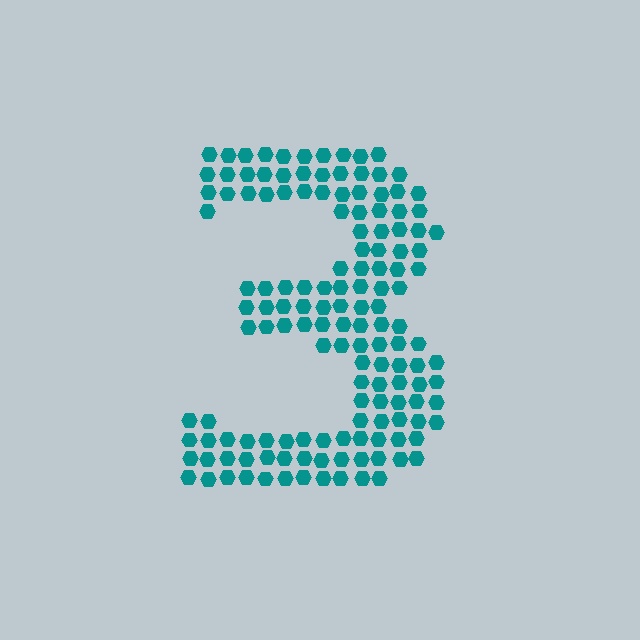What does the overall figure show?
The overall figure shows the digit 3.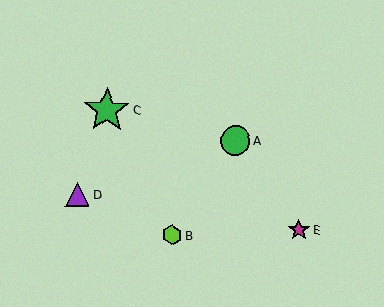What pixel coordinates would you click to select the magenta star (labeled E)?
Click at (299, 230) to select the magenta star E.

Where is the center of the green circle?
The center of the green circle is at (236, 141).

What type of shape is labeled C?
Shape C is a green star.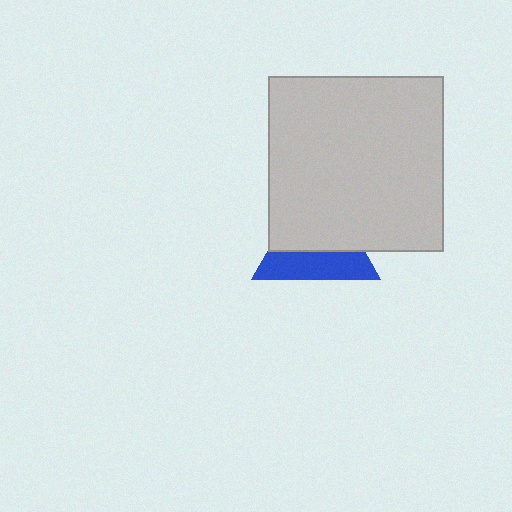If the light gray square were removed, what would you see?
You would see the complete blue triangle.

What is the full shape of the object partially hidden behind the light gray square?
The partially hidden object is a blue triangle.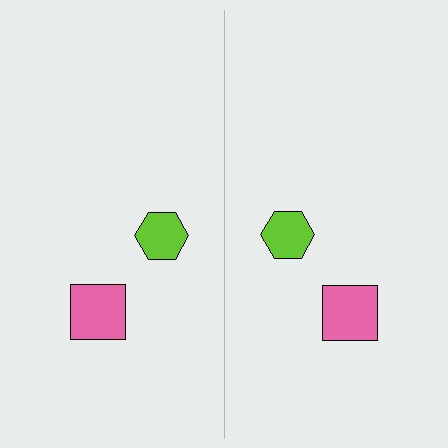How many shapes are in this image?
There are 4 shapes in this image.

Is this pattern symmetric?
Yes, this pattern has bilateral (reflection) symmetry.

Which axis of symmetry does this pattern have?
The pattern has a vertical axis of symmetry running through the center of the image.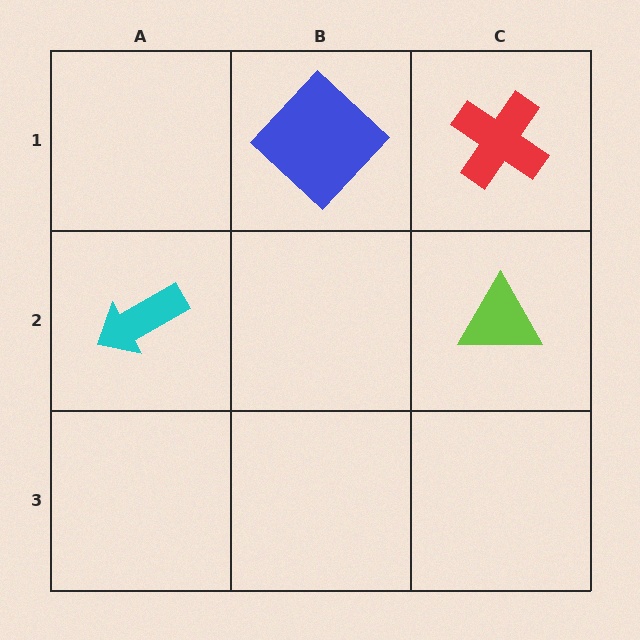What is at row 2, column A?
A cyan arrow.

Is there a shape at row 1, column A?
No, that cell is empty.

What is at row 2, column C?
A lime triangle.